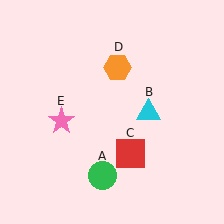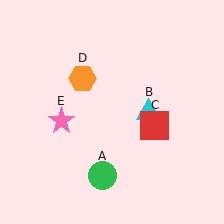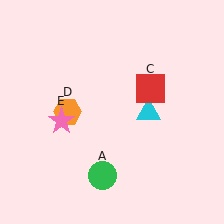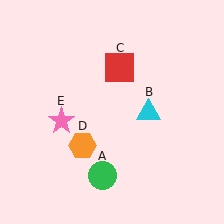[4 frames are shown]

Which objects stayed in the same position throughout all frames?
Green circle (object A) and cyan triangle (object B) and pink star (object E) remained stationary.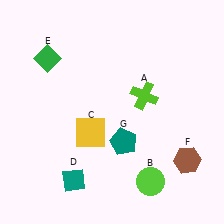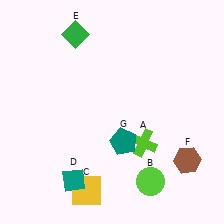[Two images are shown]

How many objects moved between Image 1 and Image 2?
3 objects moved between the two images.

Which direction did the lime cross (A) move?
The lime cross (A) moved down.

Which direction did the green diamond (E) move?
The green diamond (E) moved right.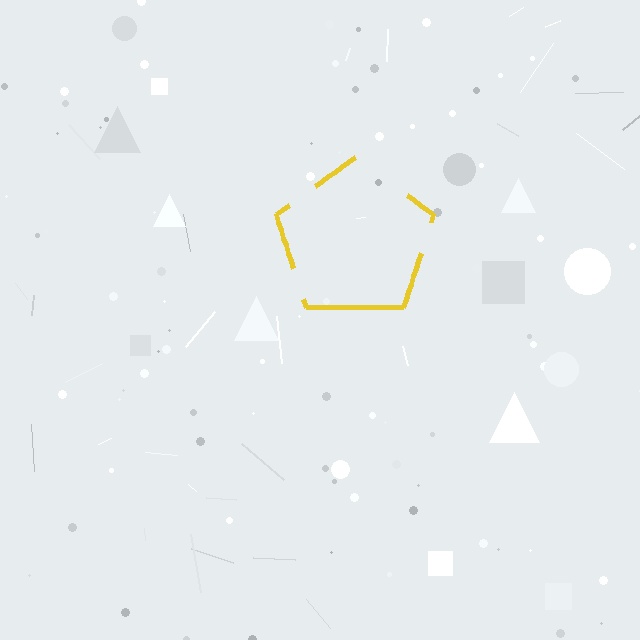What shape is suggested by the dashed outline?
The dashed outline suggests a pentagon.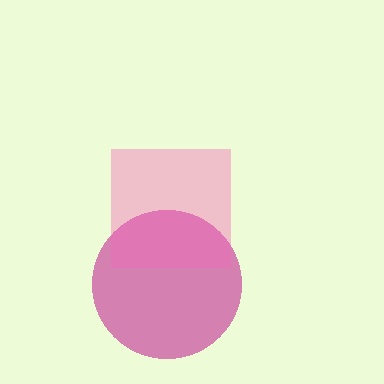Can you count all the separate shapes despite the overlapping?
Yes, there are 2 separate shapes.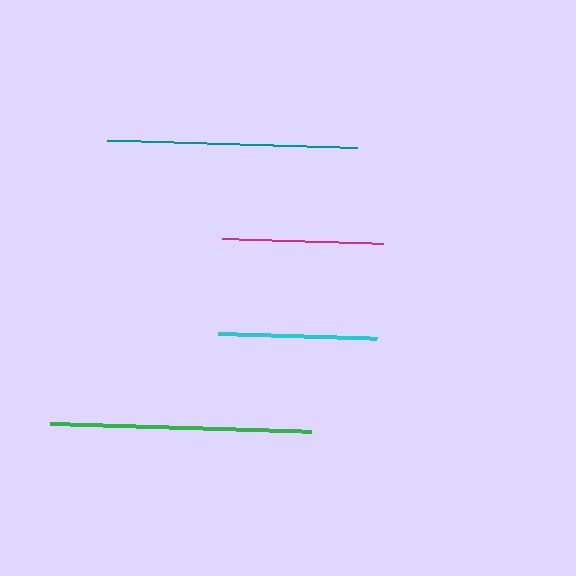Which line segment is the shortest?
The cyan line is the shortest at approximately 160 pixels.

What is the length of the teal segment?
The teal segment is approximately 251 pixels long.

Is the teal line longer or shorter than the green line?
The green line is longer than the teal line.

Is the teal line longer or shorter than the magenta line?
The teal line is longer than the magenta line.